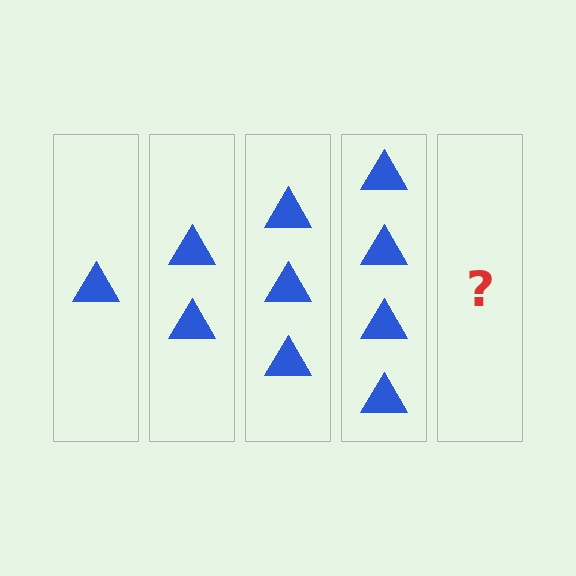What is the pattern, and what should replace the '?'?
The pattern is that each step adds one more triangle. The '?' should be 5 triangles.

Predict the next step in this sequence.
The next step is 5 triangles.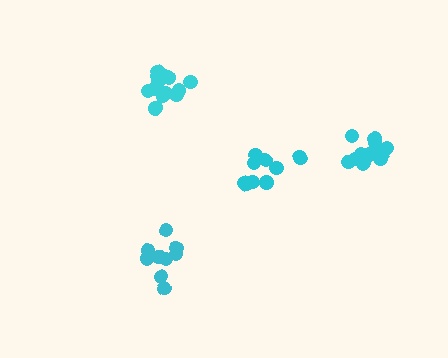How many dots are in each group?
Group 1: 9 dots, Group 2: 14 dots, Group 3: 14 dots, Group 4: 9 dots (46 total).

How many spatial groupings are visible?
There are 4 spatial groupings.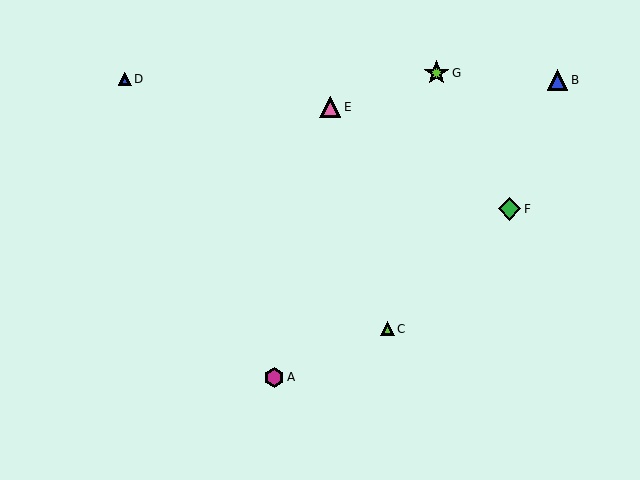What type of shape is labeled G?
Shape G is a lime star.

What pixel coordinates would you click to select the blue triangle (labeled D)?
Click at (125, 79) to select the blue triangle D.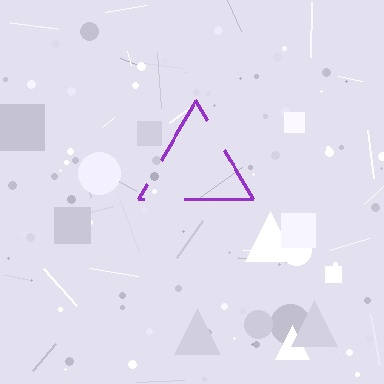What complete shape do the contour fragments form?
The contour fragments form a triangle.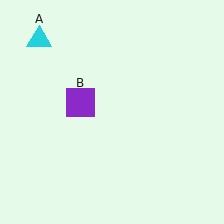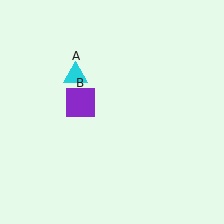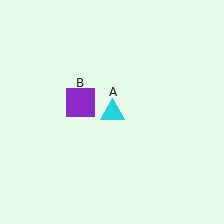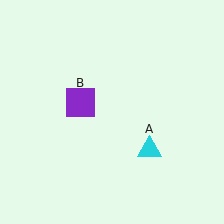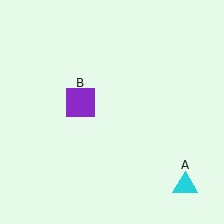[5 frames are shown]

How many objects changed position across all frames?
1 object changed position: cyan triangle (object A).